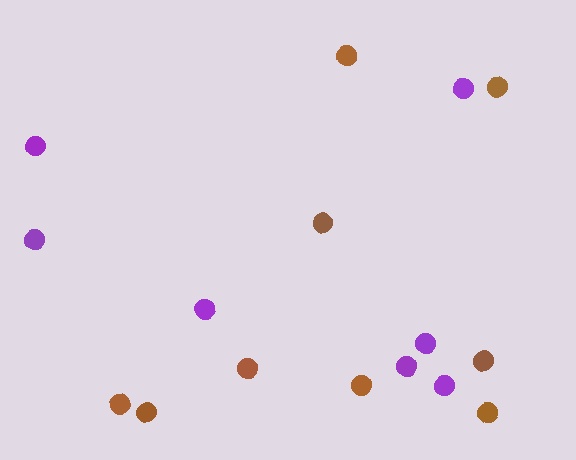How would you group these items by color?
There are 2 groups: one group of brown circles (9) and one group of purple circles (7).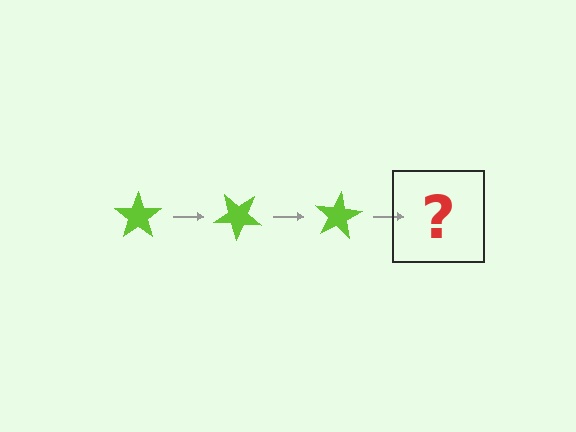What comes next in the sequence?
The next element should be a lime star rotated 120 degrees.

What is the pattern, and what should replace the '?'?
The pattern is that the star rotates 40 degrees each step. The '?' should be a lime star rotated 120 degrees.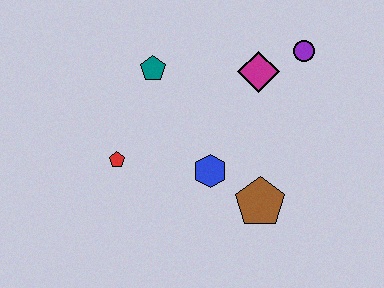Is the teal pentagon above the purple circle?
No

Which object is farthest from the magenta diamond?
The red pentagon is farthest from the magenta diamond.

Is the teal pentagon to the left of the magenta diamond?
Yes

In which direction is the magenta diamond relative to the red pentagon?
The magenta diamond is to the right of the red pentagon.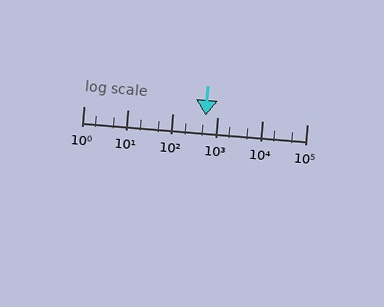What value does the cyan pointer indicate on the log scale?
The pointer indicates approximately 540.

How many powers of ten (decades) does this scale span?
The scale spans 5 decades, from 1 to 100000.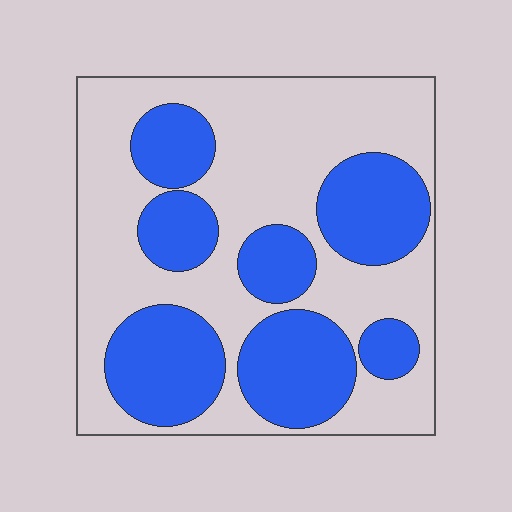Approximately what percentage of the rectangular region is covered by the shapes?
Approximately 40%.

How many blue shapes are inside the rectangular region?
7.